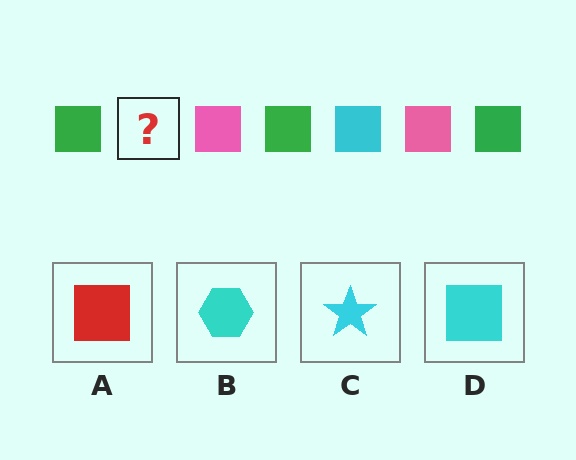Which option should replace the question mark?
Option D.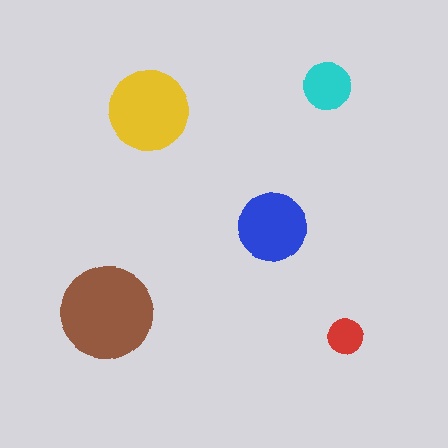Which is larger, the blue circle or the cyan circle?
The blue one.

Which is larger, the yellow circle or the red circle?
The yellow one.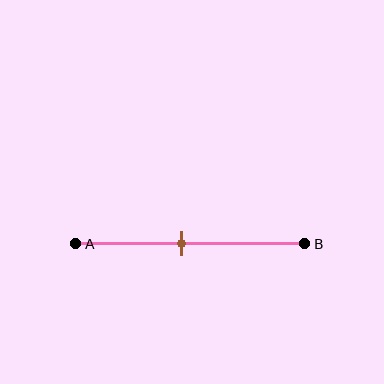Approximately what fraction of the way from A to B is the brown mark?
The brown mark is approximately 45% of the way from A to B.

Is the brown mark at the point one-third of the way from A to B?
No, the mark is at about 45% from A, not at the 33% one-third point.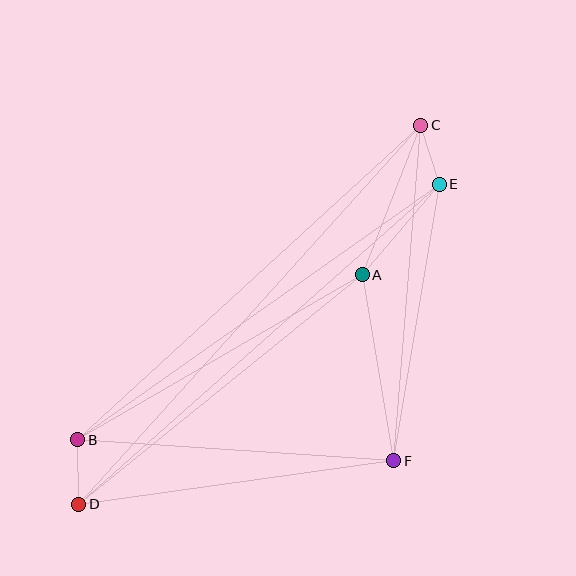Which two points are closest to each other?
Points C and E are closest to each other.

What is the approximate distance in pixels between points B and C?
The distance between B and C is approximately 466 pixels.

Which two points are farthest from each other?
Points C and D are farthest from each other.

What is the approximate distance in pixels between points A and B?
The distance between A and B is approximately 329 pixels.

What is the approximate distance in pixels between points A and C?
The distance between A and C is approximately 161 pixels.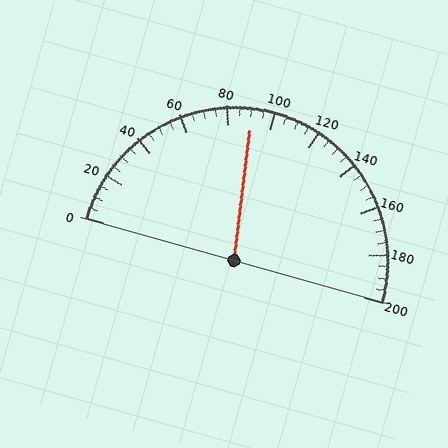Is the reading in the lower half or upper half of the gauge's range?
The reading is in the lower half of the range (0 to 200).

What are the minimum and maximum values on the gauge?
The gauge ranges from 0 to 200.